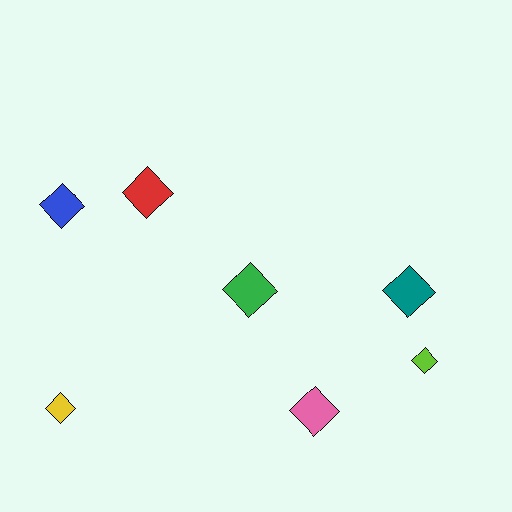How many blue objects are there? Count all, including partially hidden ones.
There is 1 blue object.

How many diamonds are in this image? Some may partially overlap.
There are 7 diamonds.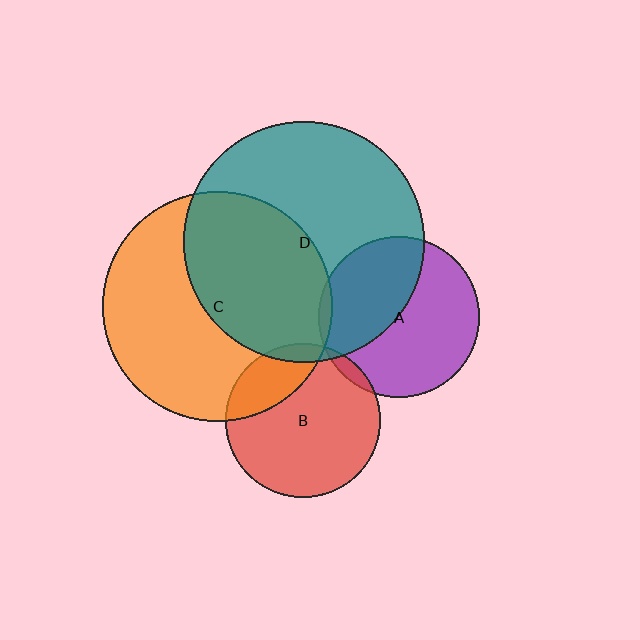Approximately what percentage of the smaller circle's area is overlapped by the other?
Approximately 25%.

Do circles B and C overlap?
Yes.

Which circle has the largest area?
Circle D (teal).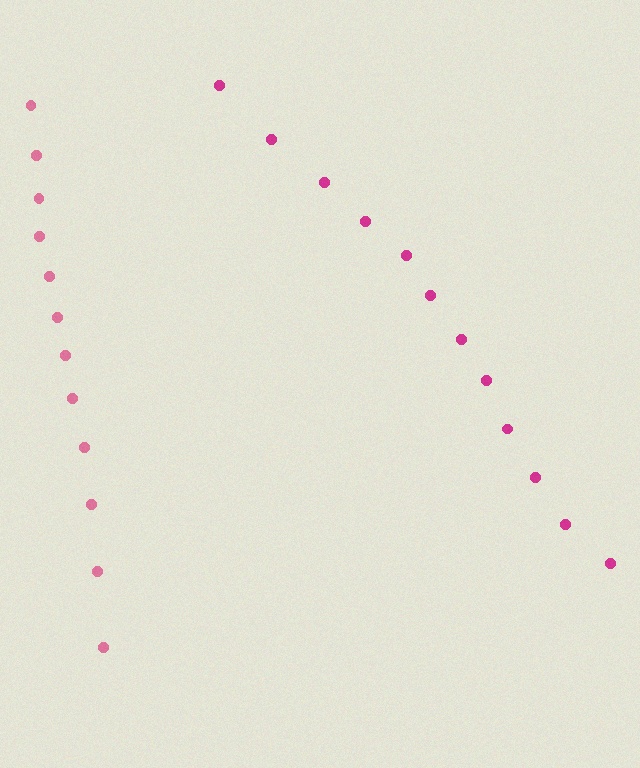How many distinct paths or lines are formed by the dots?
There are 2 distinct paths.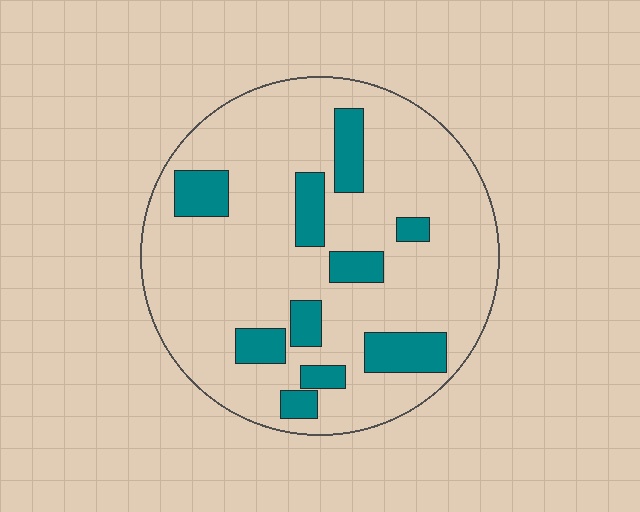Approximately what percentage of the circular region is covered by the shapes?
Approximately 20%.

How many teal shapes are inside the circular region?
10.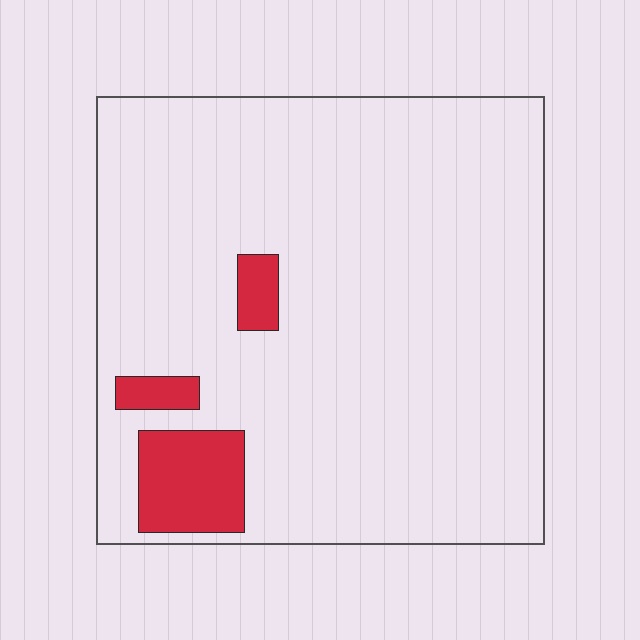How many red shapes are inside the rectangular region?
3.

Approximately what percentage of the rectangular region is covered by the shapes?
Approximately 10%.